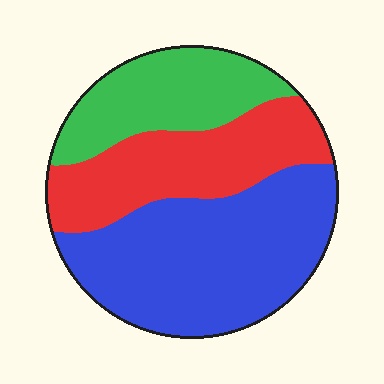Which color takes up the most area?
Blue, at roughly 45%.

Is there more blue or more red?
Blue.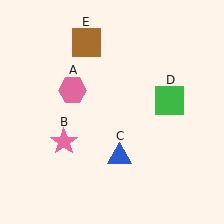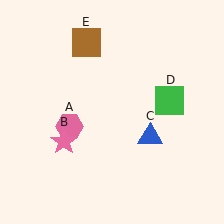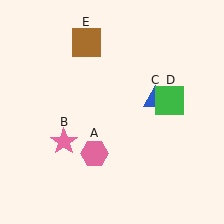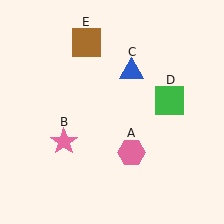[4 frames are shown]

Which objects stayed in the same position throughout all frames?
Pink star (object B) and green square (object D) and brown square (object E) remained stationary.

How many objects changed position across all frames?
2 objects changed position: pink hexagon (object A), blue triangle (object C).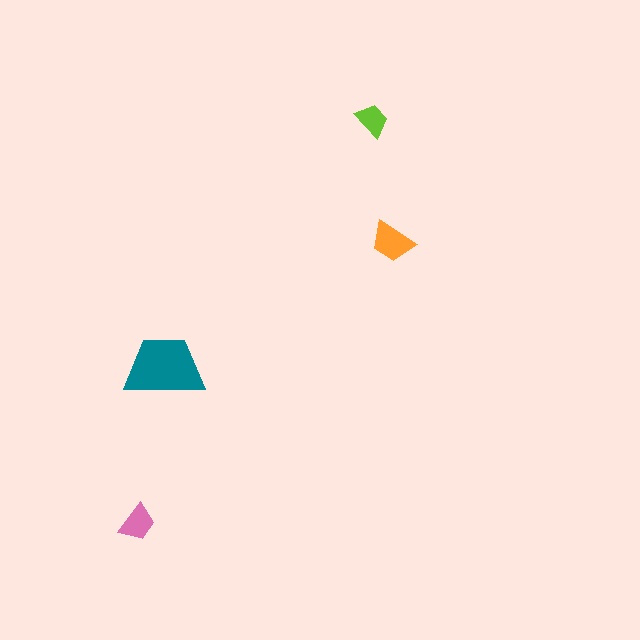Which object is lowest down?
The pink trapezoid is bottommost.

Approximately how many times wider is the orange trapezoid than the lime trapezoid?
About 1.5 times wider.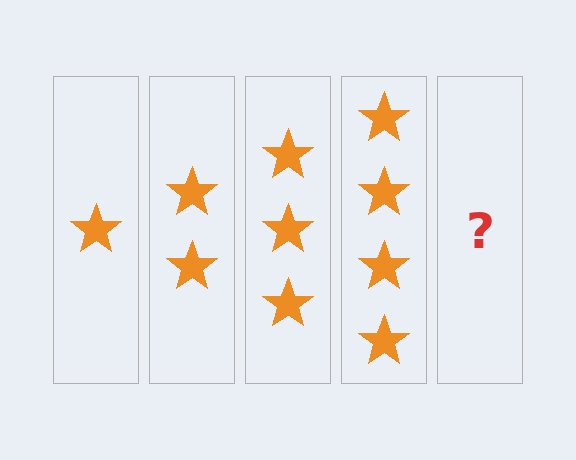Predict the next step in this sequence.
The next step is 5 stars.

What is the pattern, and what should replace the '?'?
The pattern is that each step adds one more star. The '?' should be 5 stars.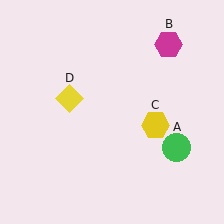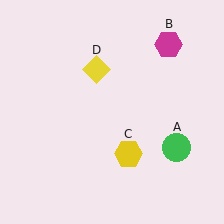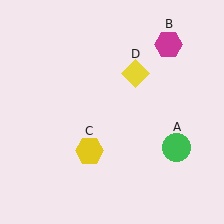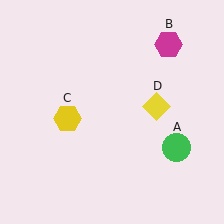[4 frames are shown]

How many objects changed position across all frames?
2 objects changed position: yellow hexagon (object C), yellow diamond (object D).